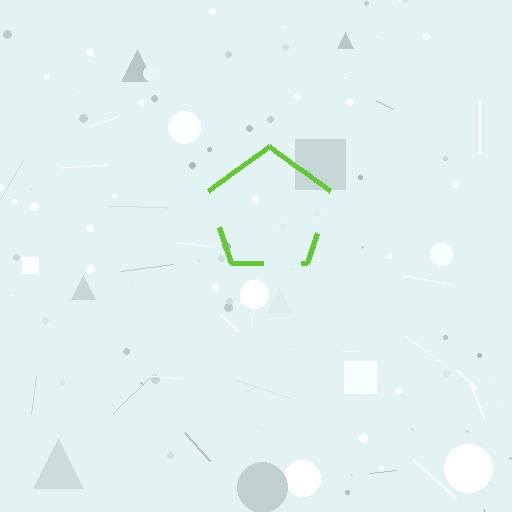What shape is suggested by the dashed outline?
The dashed outline suggests a pentagon.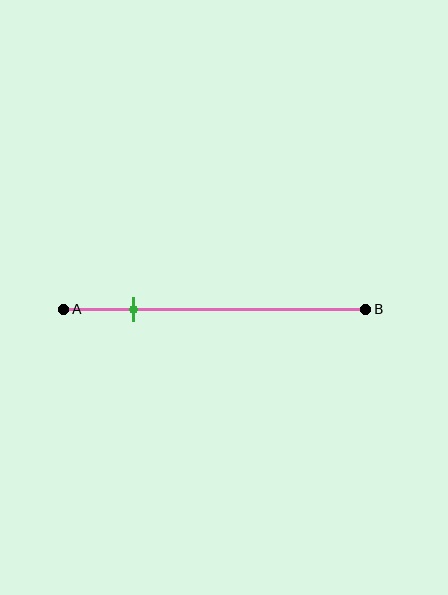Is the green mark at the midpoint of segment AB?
No, the mark is at about 25% from A, not at the 50% midpoint.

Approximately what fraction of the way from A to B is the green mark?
The green mark is approximately 25% of the way from A to B.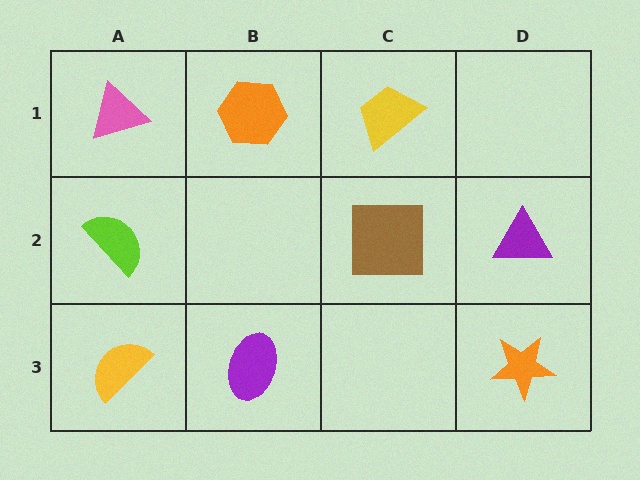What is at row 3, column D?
An orange star.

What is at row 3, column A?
A yellow semicircle.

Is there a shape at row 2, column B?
No, that cell is empty.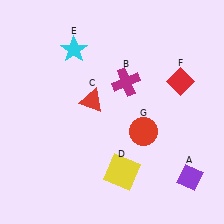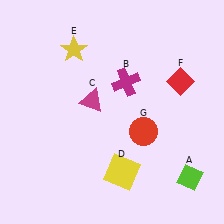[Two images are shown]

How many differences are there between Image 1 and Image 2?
There are 3 differences between the two images.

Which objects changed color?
A changed from purple to lime. C changed from red to magenta. E changed from cyan to yellow.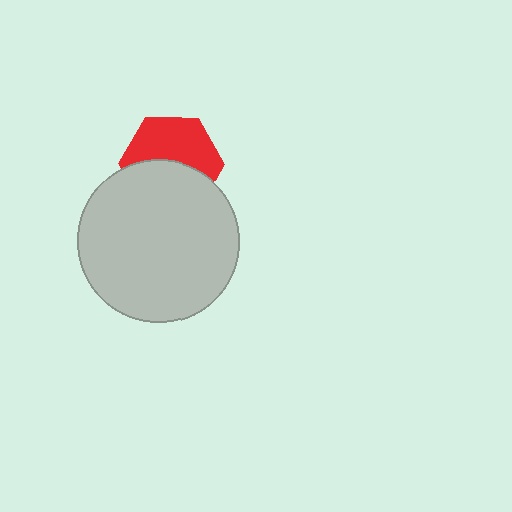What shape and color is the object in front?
The object in front is a light gray circle.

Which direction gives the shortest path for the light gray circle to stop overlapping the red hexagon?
Moving down gives the shortest separation.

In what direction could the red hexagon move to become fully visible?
The red hexagon could move up. That would shift it out from behind the light gray circle entirely.